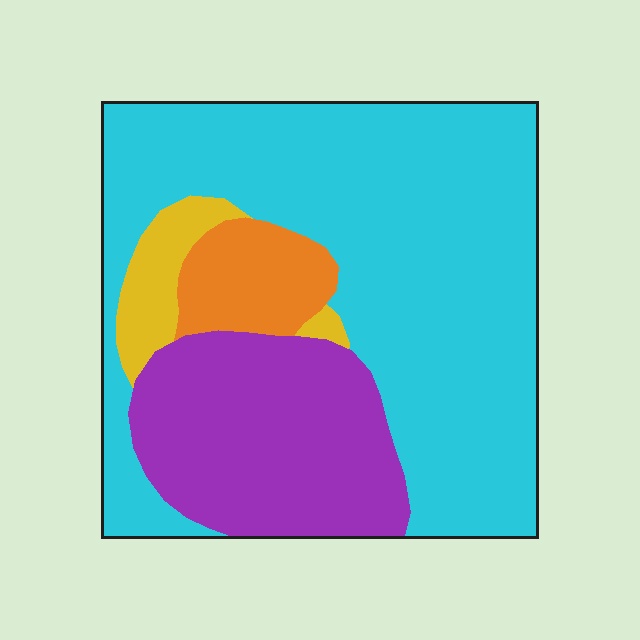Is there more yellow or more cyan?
Cyan.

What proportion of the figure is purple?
Purple takes up between a quarter and a half of the figure.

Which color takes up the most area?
Cyan, at roughly 60%.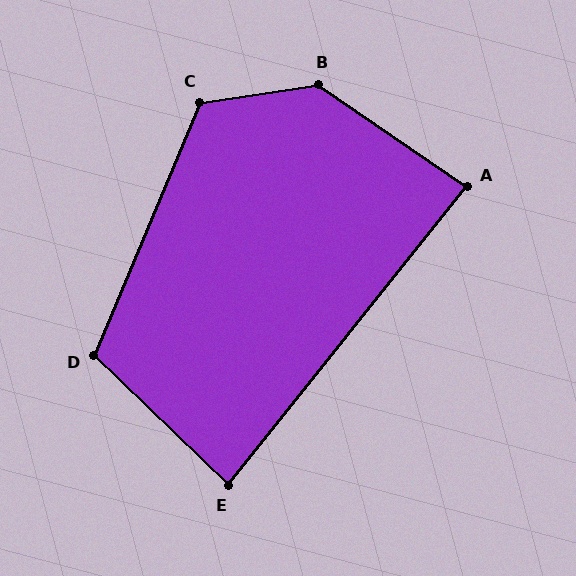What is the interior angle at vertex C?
Approximately 121 degrees (obtuse).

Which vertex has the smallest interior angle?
E, at approximately 85 degrees.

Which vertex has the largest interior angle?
B, at approximately 137 degrees.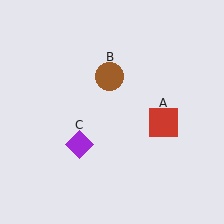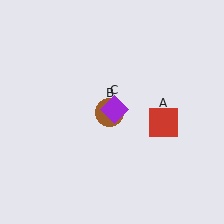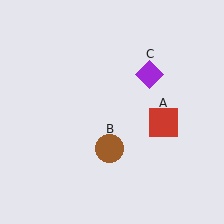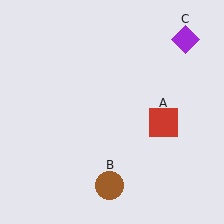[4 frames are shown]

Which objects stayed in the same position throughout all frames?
Red square (object A) remained stationary.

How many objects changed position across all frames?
2 objects changed position: brown circle (object B), purple diamond (object C).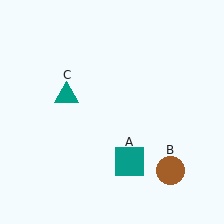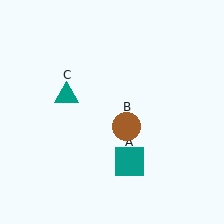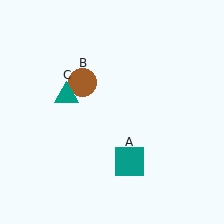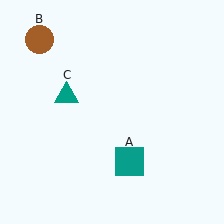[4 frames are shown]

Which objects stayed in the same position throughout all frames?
Teal square (object A) and teal triangle (object C) remained stationary.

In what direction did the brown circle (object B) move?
The brown circle (object B) moved up and to the left.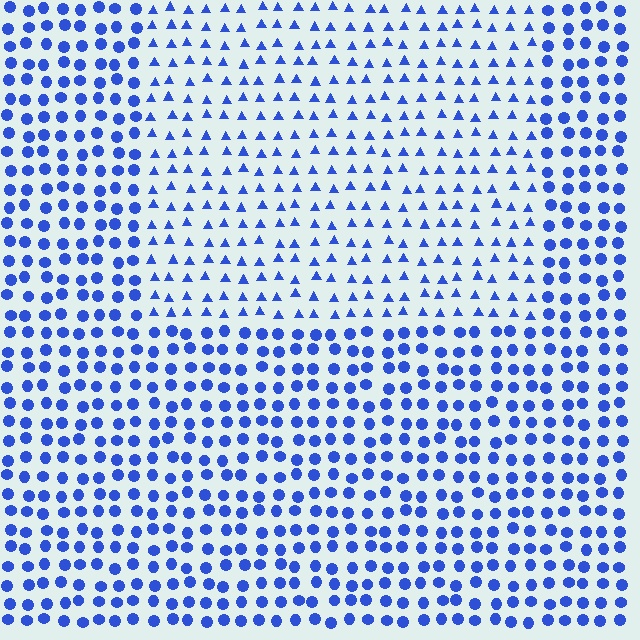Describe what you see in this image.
The image is filled with small blue elements arranged in a uniform grid. A rectangle-shaped region contains triangles, while the surrounding area contains circles. The boundary is defined purely by the change in element shape.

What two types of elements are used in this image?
The image uses triangles inside the rectangle region and circles outside it.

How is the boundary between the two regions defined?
The boundary is defined by a change in element shape: triangles inside vs. circles outside. All elements share the same color and spacing.